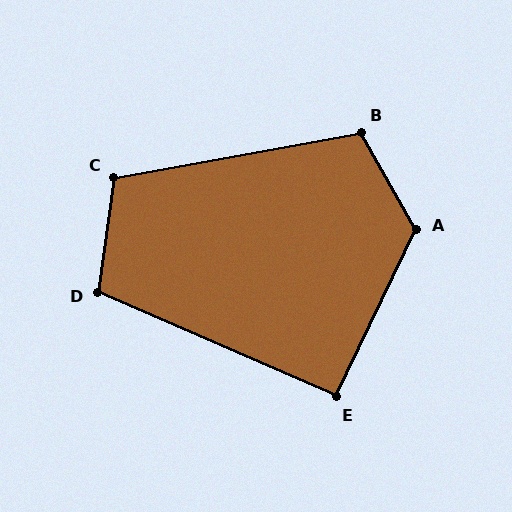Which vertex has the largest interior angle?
A, at approximately 125 degrees.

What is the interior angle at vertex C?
Approximately 108 degrees (obtuse).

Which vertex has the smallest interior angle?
E, at approximately 92 degrees.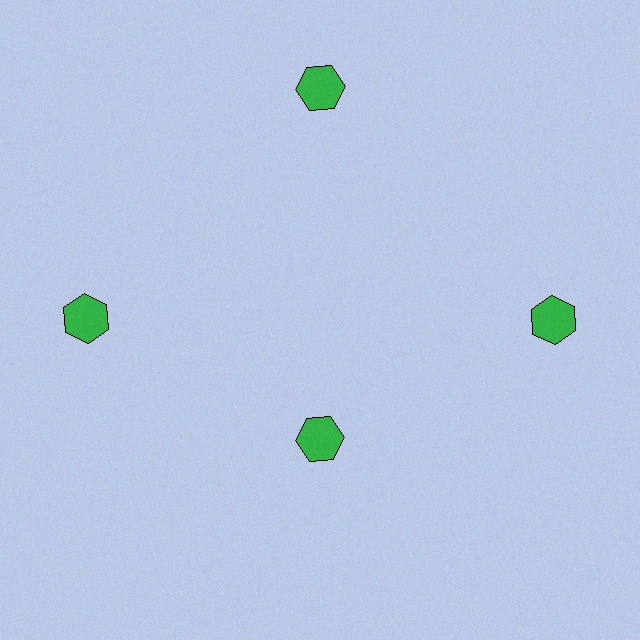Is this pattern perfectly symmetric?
No. The 4 green hexagons are arranged in a ring, but one element near the 6 o'clock position is pulled inward toward the center, breaking the 4-fold rotational symmetry.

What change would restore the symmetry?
The symmetry would be restored by moving it outward, back onto the ring so that all 4 hexagons sit at equal angles and equal distance from the center.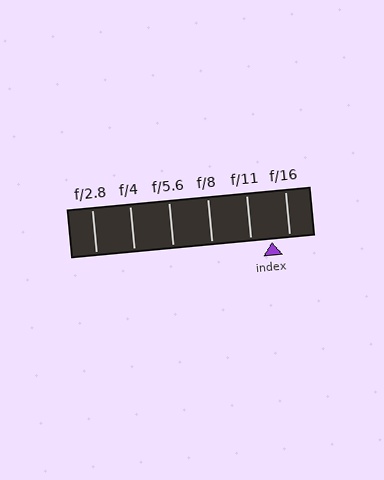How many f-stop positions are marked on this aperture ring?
There are 6 f-stop positions marked.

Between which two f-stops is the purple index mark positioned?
The index mark is between f/11 and f/16.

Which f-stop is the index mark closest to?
The index mark is closest to f/16.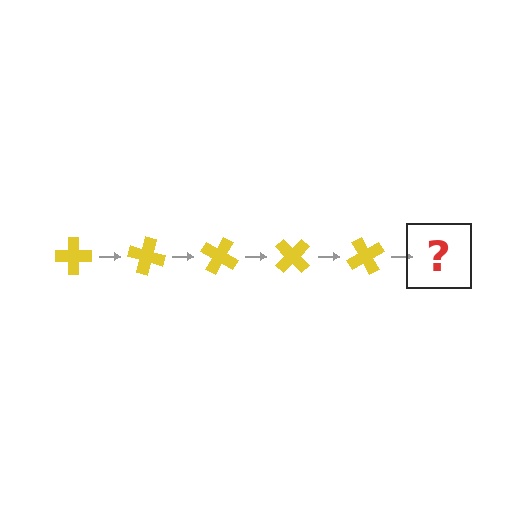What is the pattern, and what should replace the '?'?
The pattern is that the cross rotates 15 degrees each step. The '?' should be a yellow cross rotated 75 degrees.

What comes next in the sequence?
The next element should be a yellow cross rotated 75 degrees.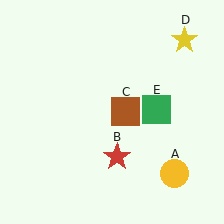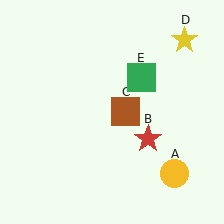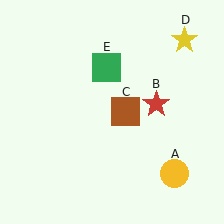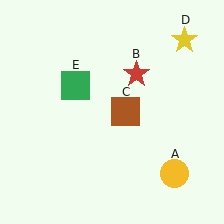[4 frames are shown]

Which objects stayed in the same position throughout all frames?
Yellow circle (object A) and brown square (object C) and yellow star (object D) remained stationary.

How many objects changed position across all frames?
2 objects changed position: red star (object B), green square (object E).